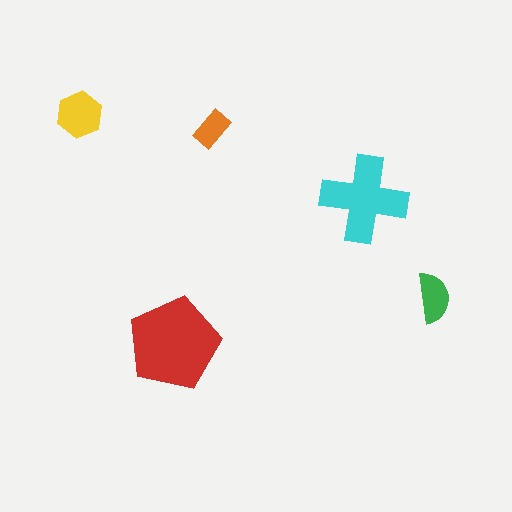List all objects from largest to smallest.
The red pentagon, the cyan cross, the yellow hexagon, the green semicircle, the orange rectangle.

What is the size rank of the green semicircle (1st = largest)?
4th.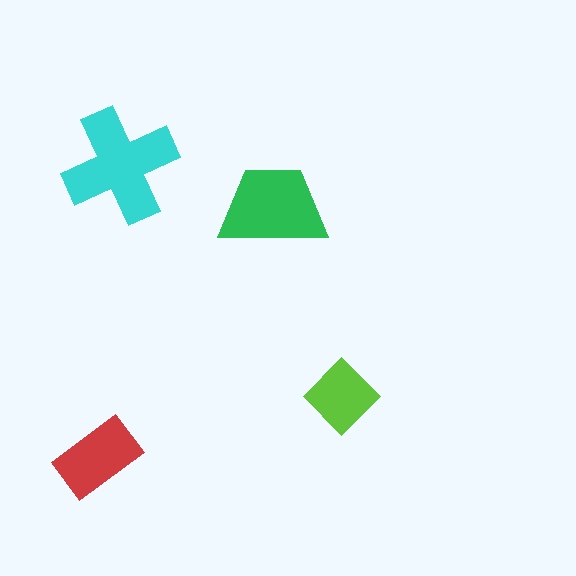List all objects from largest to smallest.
The cyan cross, the green trapezoid, the red rectangle, the lime diamond.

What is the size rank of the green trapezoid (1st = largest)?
2nd.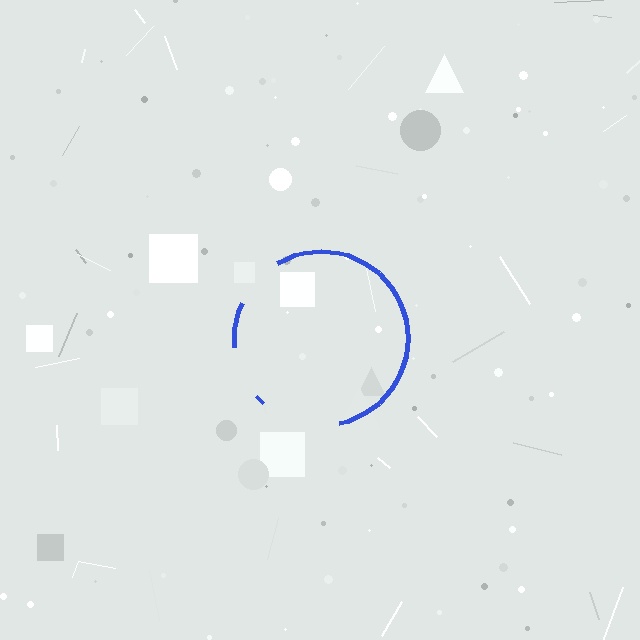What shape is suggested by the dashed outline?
The dashed outline suggests a circle.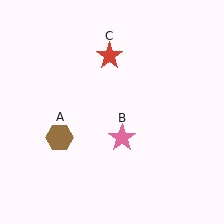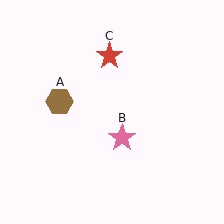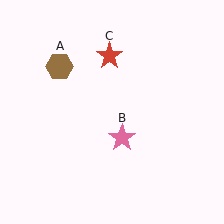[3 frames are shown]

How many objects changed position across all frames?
1 object changed position: brown hexagon (object A).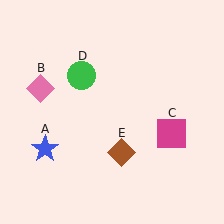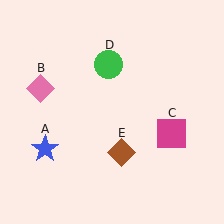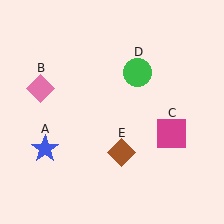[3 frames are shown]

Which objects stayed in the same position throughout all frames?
Blue star (object A) and pink diamond (object B) and magenta square (object C) and brown diamond (object E) remained stationary.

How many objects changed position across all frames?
1 object changed position: green circle (object D).